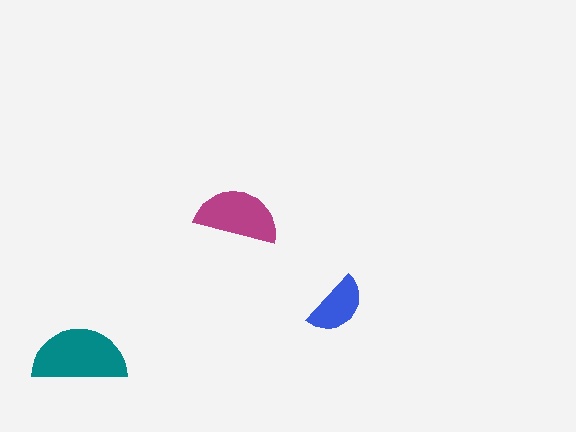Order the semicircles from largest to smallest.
the teal one, the magenta one, the blue one.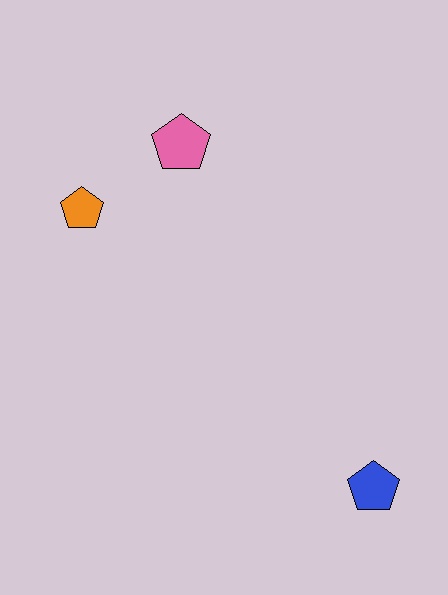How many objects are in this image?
There are 3 objects.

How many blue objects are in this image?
There is 1 blue object.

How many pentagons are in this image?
There are 3 pentagons.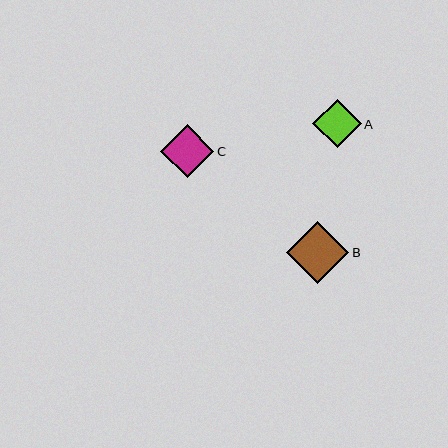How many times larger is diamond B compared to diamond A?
Diamond B is approximately 1.3 times the size of diamond A.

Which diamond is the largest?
Diamond B is the largest with a size of approximately 62 pixels.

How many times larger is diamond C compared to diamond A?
Diamond C is approximately 1.1 times the size of diamond A.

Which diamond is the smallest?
Diamond A is the smallest with a size of approximately 48 pixels.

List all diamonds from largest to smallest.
From largest to smallest: B, C, A.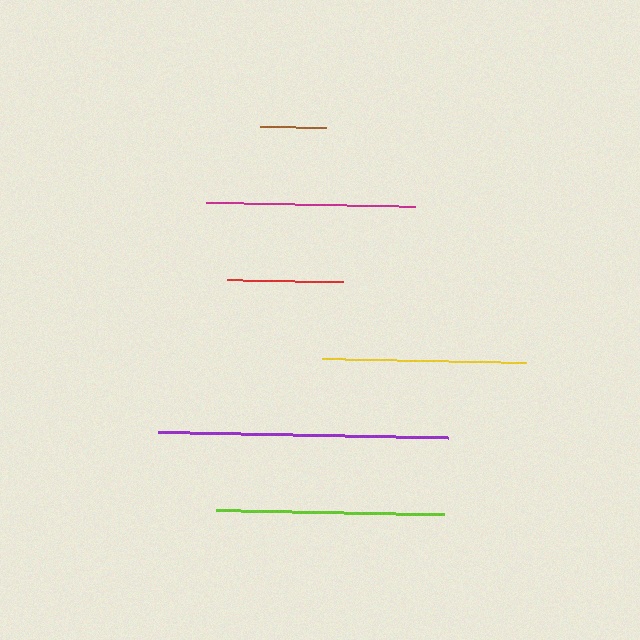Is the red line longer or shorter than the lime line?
The lime line is longer than the red line.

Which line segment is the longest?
The purple line is the longest at approximately 290 pixels.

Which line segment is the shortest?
The brown line is the shortest at approximately 65 pixels.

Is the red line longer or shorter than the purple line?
The purple line is longer than the red line.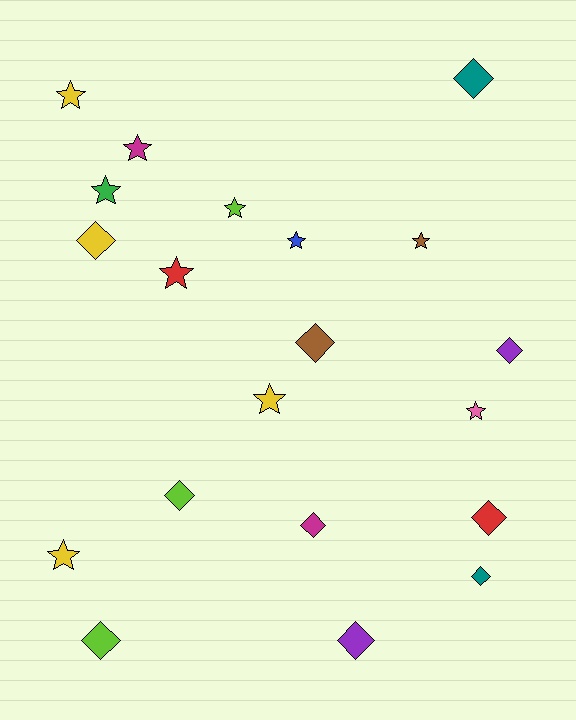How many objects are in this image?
There are 20 objects.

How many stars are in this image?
There are 10 stars.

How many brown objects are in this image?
There are 2 brown objects.